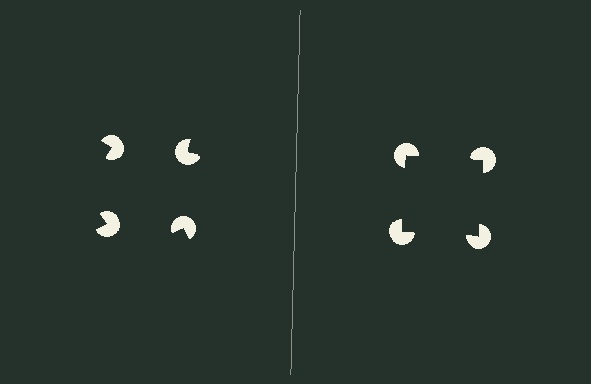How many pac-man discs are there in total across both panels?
8 — 4 on each side.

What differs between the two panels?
The pac-man discs are positioned identically on both sides; only the wedge orientations differ. On the right they align to a square; on the left they are misaligned.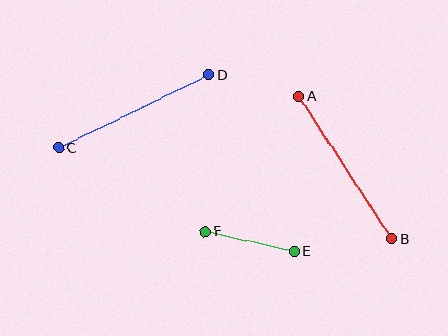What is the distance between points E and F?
The distance is approximately 91 pixels.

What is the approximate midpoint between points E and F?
The midpoint is at approximately (250, 242) pixels.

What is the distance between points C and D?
The distance is approximately 167 pixels.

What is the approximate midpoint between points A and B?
The midpoint is at approximately (345, 167) pixels.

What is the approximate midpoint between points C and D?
The midpoint is at approximately (134, 112) pixels.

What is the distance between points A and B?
The distance is approximately 170 pixels.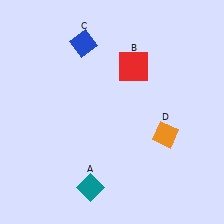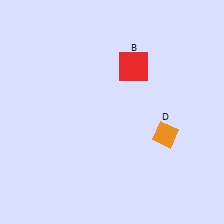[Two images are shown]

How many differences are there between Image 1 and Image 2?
There are 2 differences between the two images.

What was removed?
The blue diamond (C), the teal diamond (A) were removed in Image 2.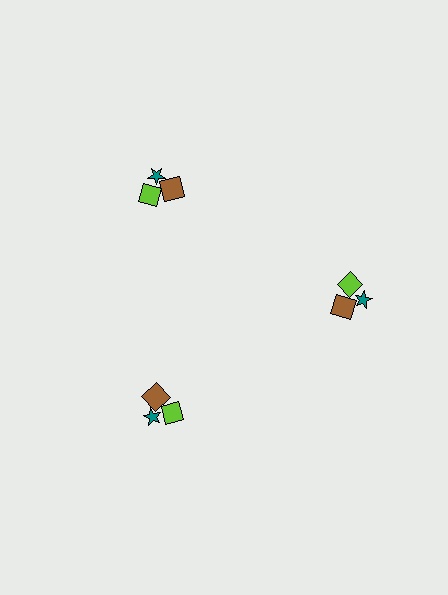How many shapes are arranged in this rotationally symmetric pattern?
There are 9 shapes, arranged in 3 groups of 3.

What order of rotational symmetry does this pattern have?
This pattern has 3-fold rotational symmetry.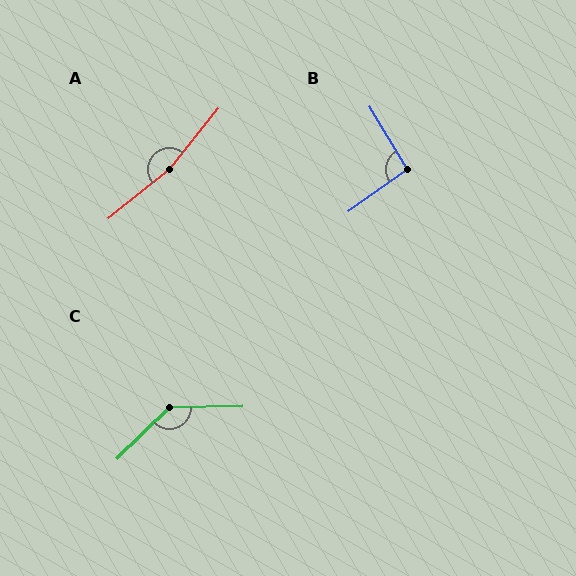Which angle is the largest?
A, at approximately 168 degrees.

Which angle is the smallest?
B, at approximately 94 degrees.